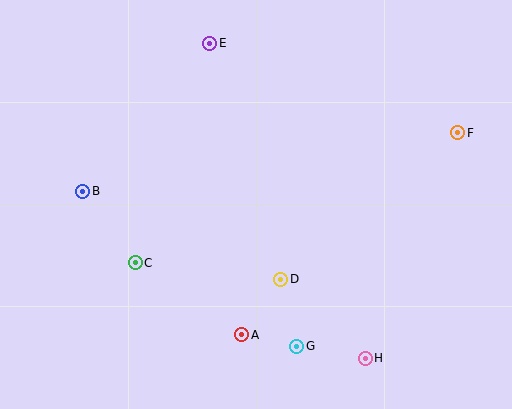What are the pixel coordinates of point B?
Point B is at (83, 191).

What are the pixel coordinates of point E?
Point E is at (210, 43).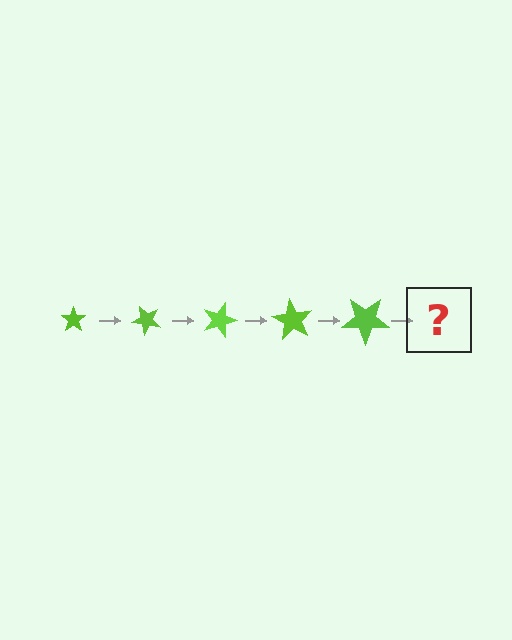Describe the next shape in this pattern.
It should be a star, larger than the previous one and rotated 225 degrees from the start.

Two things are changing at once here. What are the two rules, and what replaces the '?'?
The two rules are that the star grows larger each step and it rotates 45 degrees each step. The '?' should be a star, larger than the previous one and rotated 225 degrees from the start.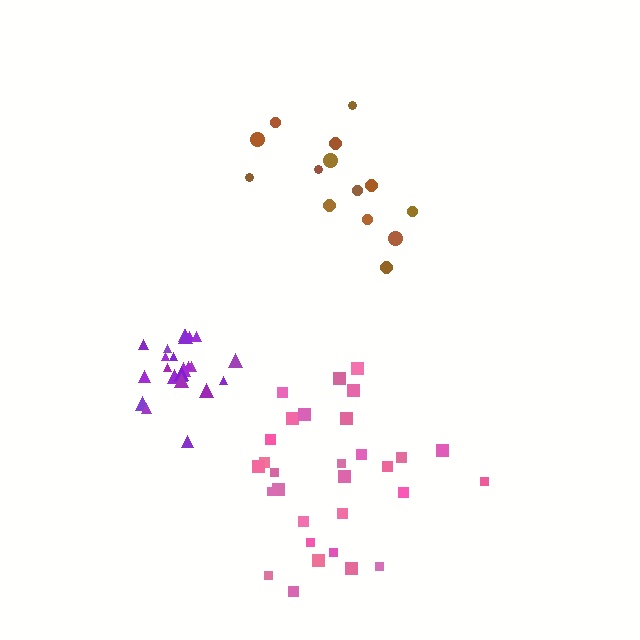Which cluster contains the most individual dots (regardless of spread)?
Pink (30).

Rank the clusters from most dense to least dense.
purple, pink, brown.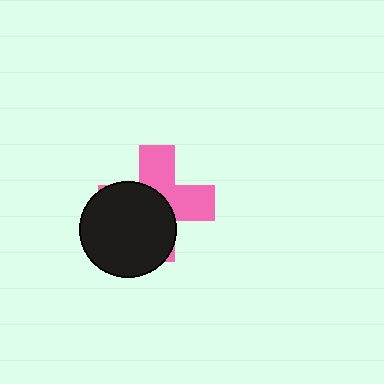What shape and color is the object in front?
The object in front is a black circle.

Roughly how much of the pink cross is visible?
About half of it is visible (roughly 46%).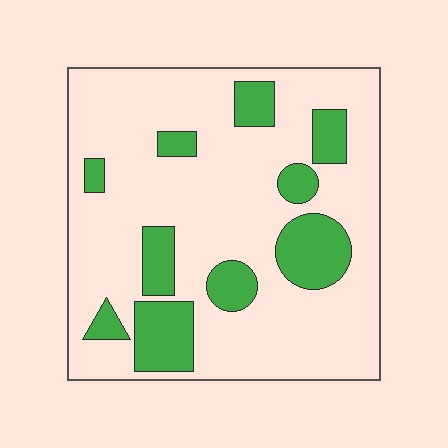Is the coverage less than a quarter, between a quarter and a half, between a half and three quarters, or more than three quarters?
Less than a quarter.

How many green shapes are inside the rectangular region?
10.